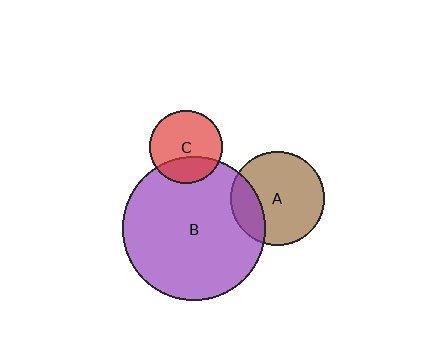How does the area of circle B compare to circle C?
Approximately 3.8 times.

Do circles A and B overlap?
Yes.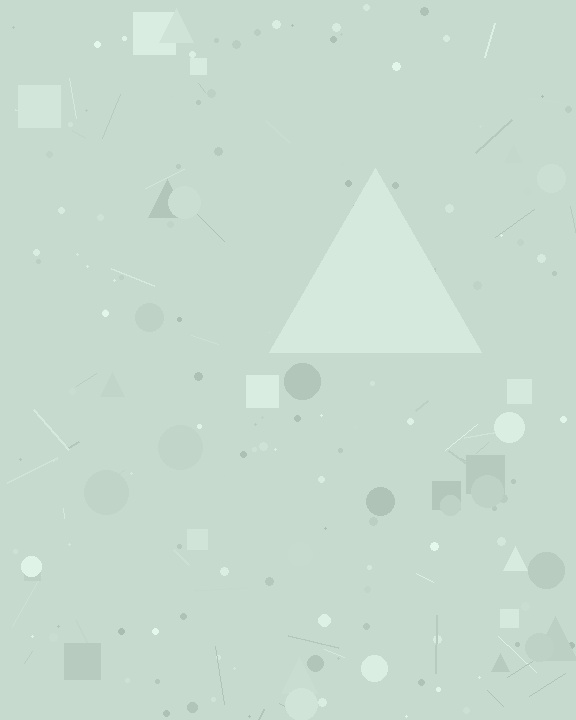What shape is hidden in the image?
A triangle is hidden in the image.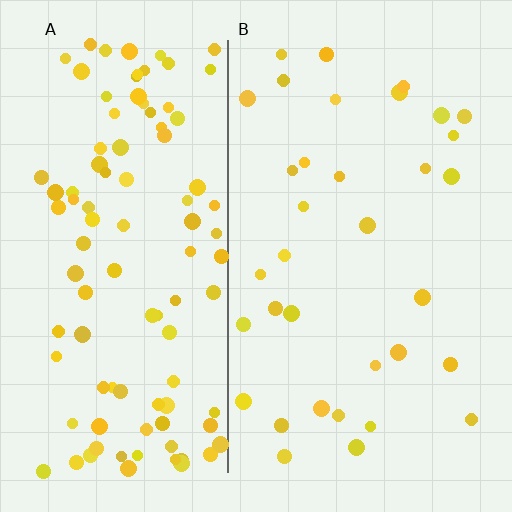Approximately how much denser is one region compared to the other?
Approximately 3.0× — region A over region B.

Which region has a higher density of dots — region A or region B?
A (the left).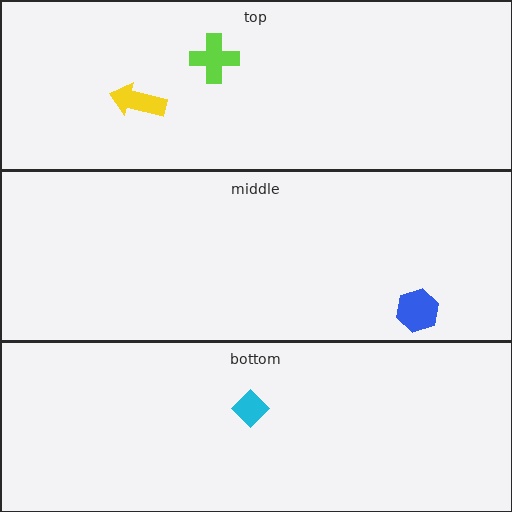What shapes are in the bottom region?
The cyan diamond.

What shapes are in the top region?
The yellow arrow, the lime cross.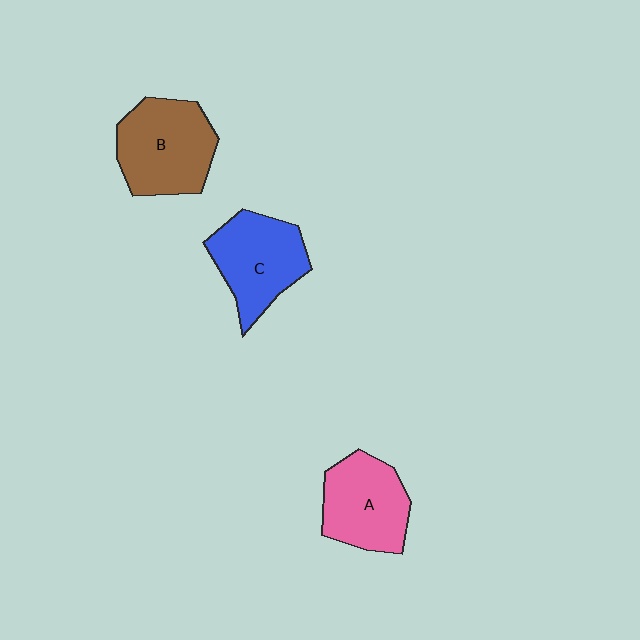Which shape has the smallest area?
Shape A (pink).